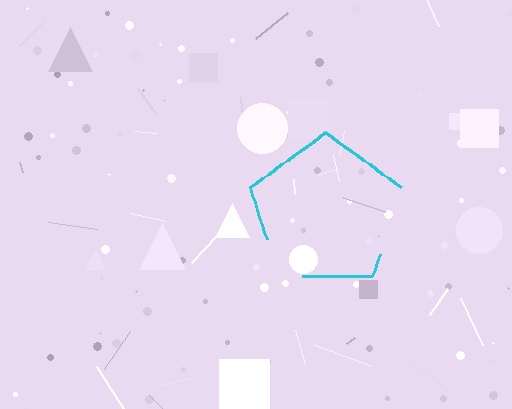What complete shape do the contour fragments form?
The contour fragments form a pentagon.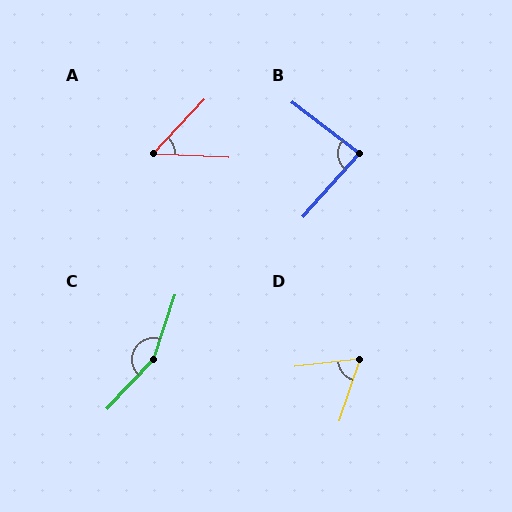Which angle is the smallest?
A, at approximately 49 degrees.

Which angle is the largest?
C, at approximately 155 degrees.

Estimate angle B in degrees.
Approximately 86 degrees.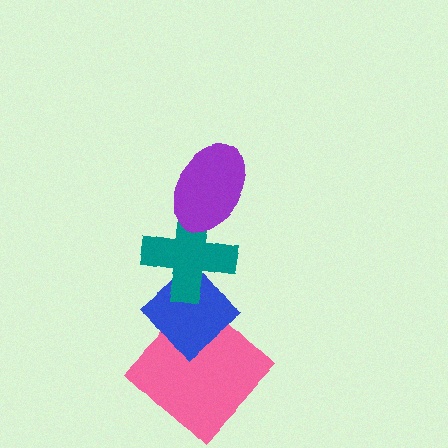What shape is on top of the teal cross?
The purple ellipse is on top of the teal cross.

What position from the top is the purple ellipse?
The purple ellipse is 1st from the top.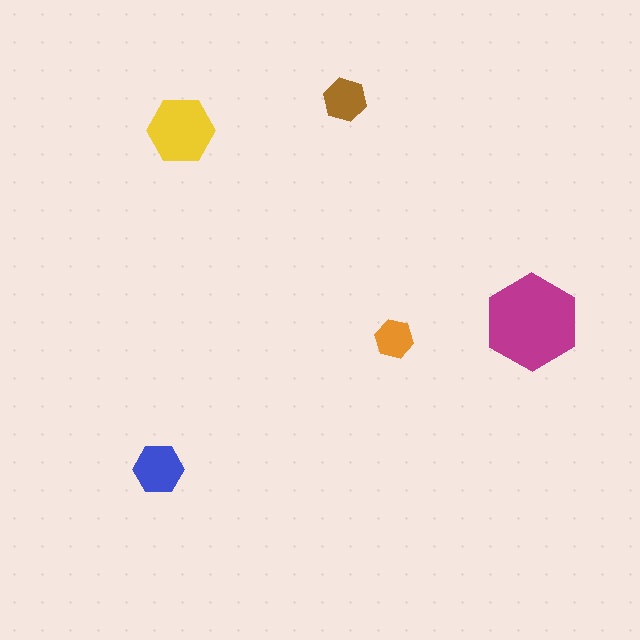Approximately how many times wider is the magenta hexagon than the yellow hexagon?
About 1.5 times wider.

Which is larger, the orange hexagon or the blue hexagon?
The blue one.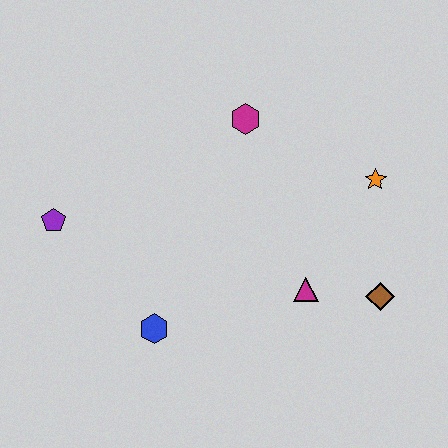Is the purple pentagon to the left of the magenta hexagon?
Yes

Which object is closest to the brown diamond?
The magenta triangle is closest to the brown diamond.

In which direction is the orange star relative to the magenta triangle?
The orange star is above the magenta triangle.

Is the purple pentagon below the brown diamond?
No